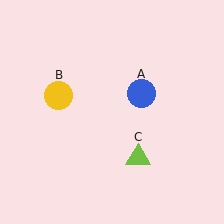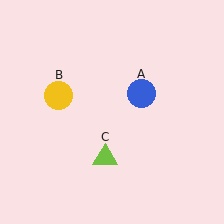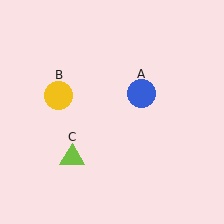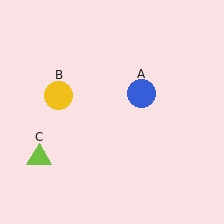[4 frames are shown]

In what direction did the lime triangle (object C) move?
The lime triangle (object C) moved left.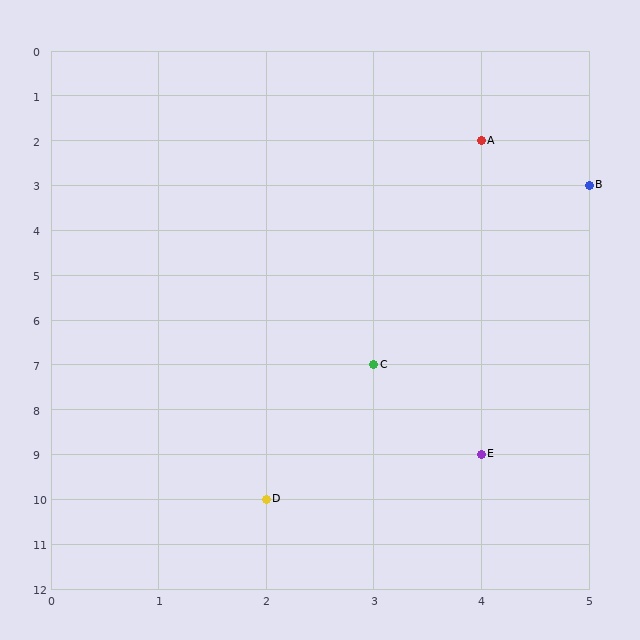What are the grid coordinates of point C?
Point C is at grid coordinates (3, 7).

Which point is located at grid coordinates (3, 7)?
Point C is at (3, 7).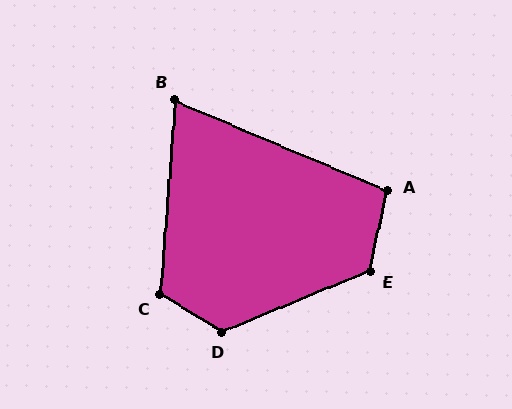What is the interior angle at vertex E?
Approximately 125 degrees (obtuse).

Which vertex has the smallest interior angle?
B, at approximately 71 degrees.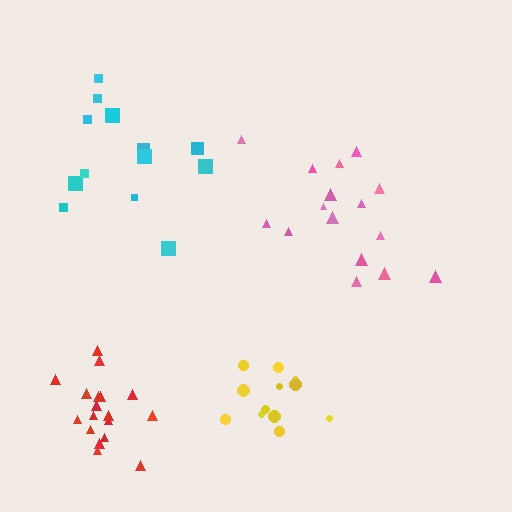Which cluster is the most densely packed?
Red.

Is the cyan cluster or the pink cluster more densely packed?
Pink.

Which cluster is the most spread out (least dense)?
Cyan.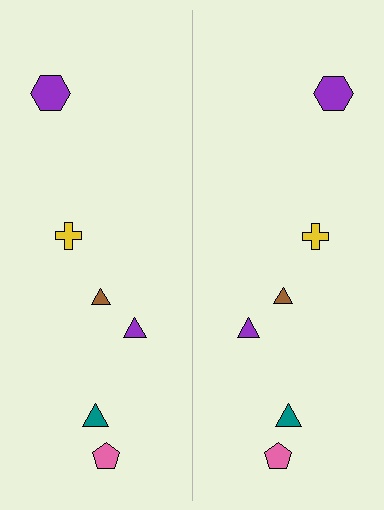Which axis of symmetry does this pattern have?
The pattern has a vertical axis of symmetry running through the center of the image.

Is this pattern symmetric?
Yes, this pattern has bilateral (reflection) symmetry.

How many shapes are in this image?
There are 12 shapes in this image.